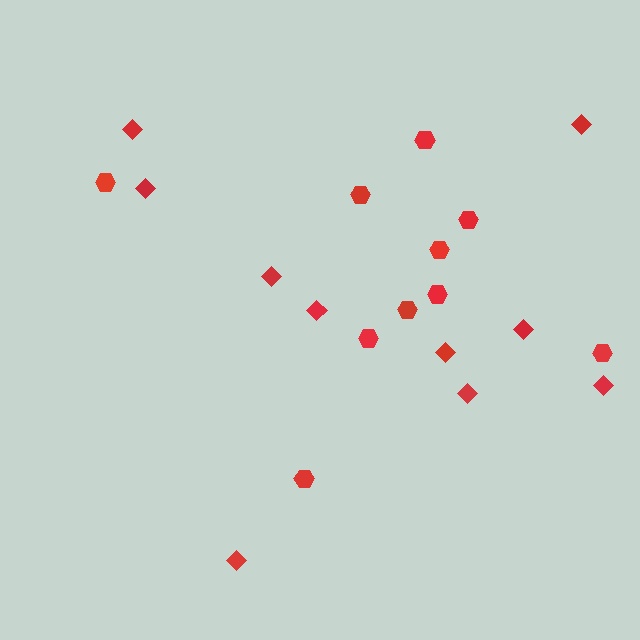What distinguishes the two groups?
There are 2 groups: one group of diamonds (10) and one group of hexagons (10).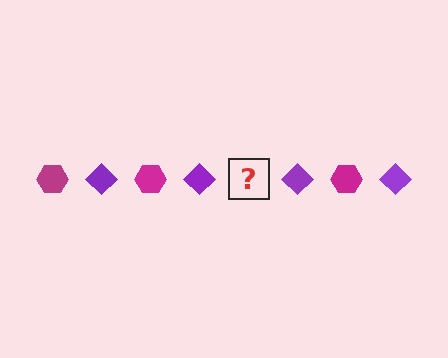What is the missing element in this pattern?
The missing element is a magenta hexagon.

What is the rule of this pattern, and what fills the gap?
The rule is that the pattern alternates between magenta hexagon and purple diamond. The gap should be filled with a magenta hexagon.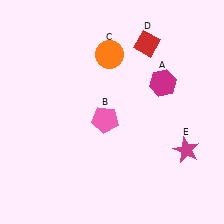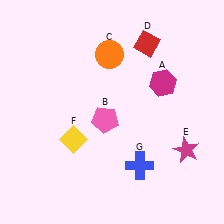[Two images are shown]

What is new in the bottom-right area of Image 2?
A blue cross (G) was added in the bottom-right area of Image 2.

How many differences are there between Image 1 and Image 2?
There are 2 differences between the two images.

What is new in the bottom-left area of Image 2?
A yellow diamond (F) was added in the bottom-left area of Image 2.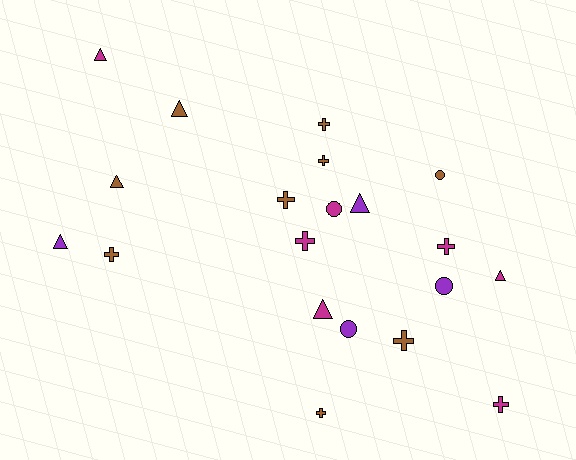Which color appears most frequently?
Brown, with 9 objects.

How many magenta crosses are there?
There are 3 magenta crosses.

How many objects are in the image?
There are 20 objects.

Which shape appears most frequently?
Cross, with 9 objects.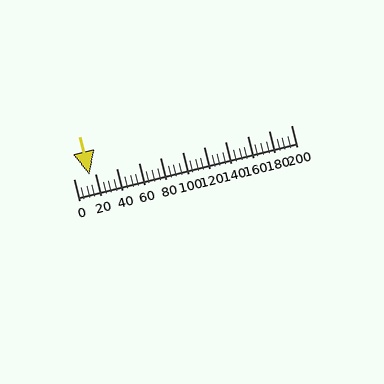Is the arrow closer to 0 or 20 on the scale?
The arrow is closer to 20.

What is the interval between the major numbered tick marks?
The major tick marks are spaced 20 units apart.